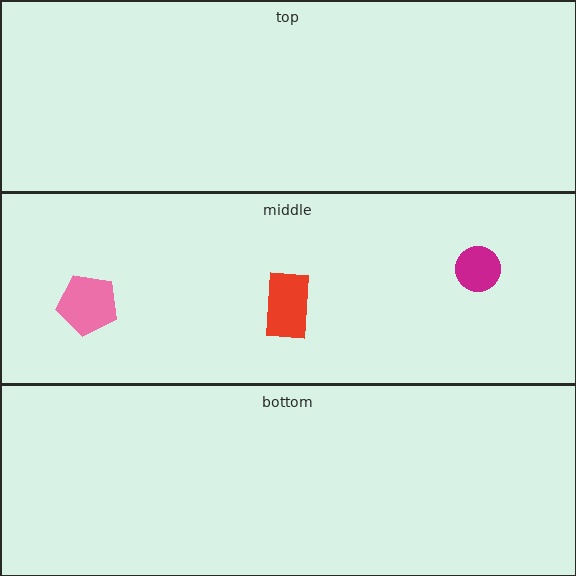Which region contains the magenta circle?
The middle region.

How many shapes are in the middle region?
3.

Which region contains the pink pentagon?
The middle region.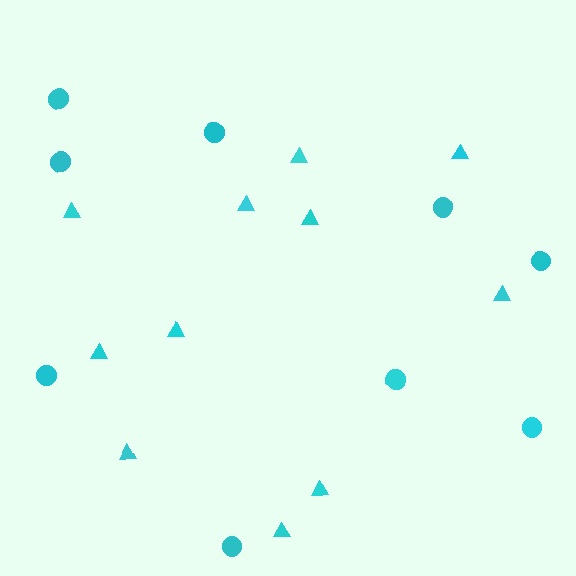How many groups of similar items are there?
There are 2 groups: one group of triangles (11) and one group of circles (9).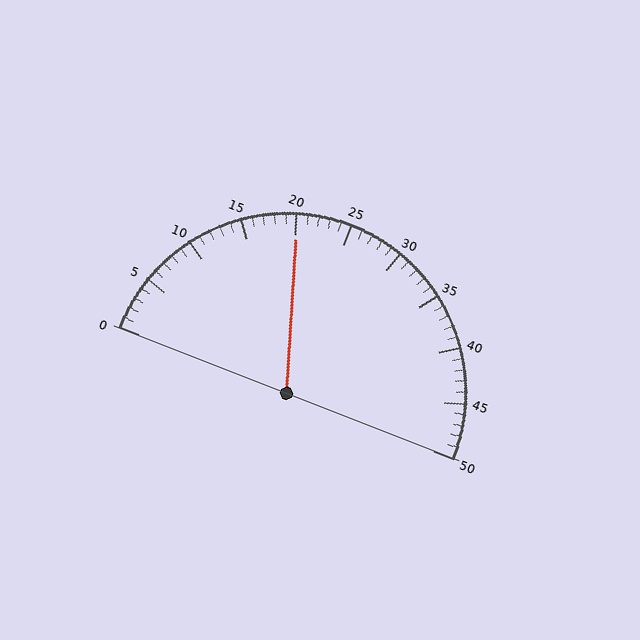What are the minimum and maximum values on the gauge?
The gauge ranges from 0 to 50.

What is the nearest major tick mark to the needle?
The nearest major tick mark is 20.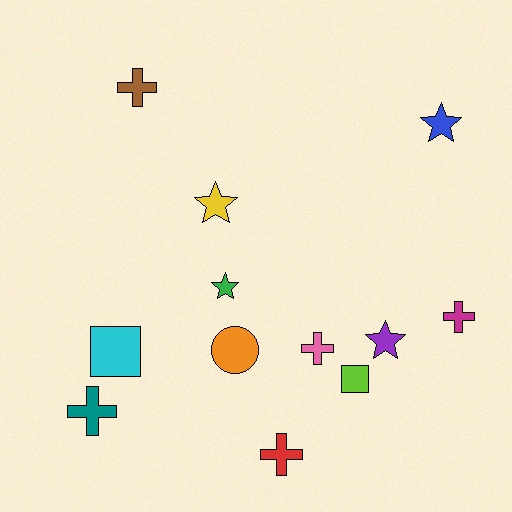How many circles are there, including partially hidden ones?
There is 1 circle.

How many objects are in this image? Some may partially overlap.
There are 12 objects.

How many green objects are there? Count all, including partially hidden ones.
There is 1 green object.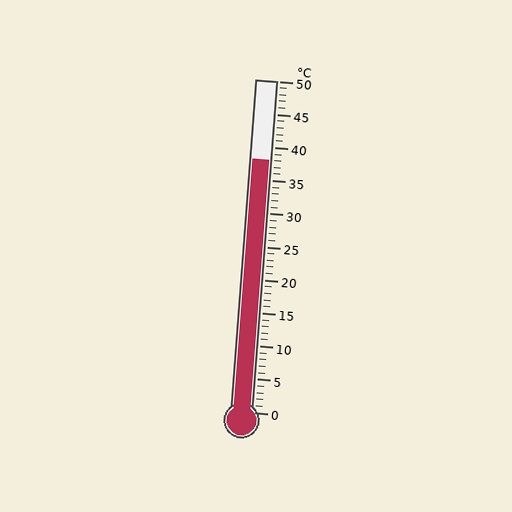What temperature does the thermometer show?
The thermometer shows approximately 38°C.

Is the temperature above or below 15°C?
The temperature is above 15°C.